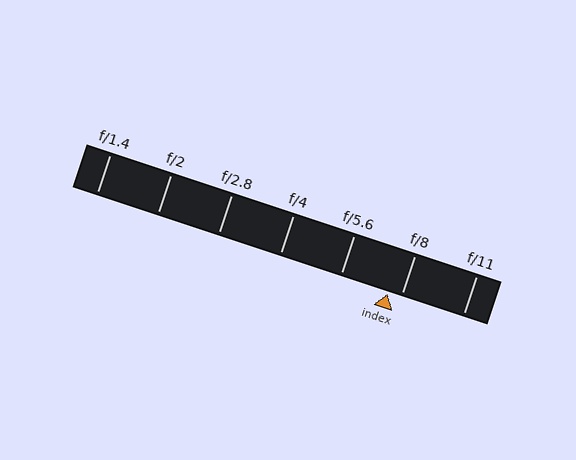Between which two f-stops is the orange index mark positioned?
The index mark is between f/5.6 and f/8.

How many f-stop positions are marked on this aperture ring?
There are 7 f-stop positions marked.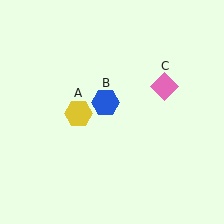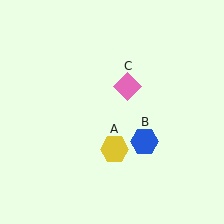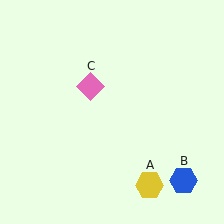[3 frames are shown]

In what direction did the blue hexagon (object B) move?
The blue hexagon (object B) moved down and to the right.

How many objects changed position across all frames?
3 objects changed position: yellow hexagon (object A), blue hexagon (object B), pink diamond (object C).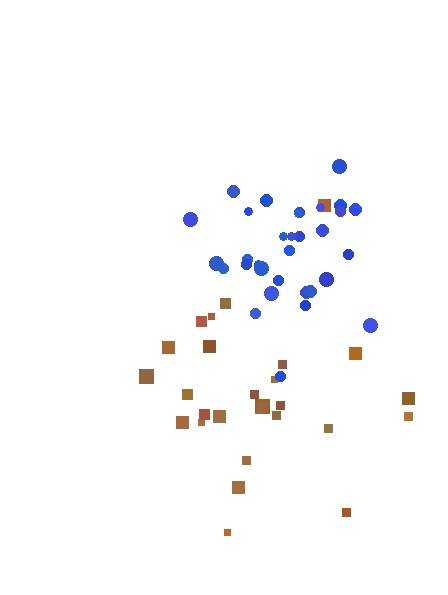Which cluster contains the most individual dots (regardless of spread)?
Blue (32).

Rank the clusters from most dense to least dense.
blue, brown.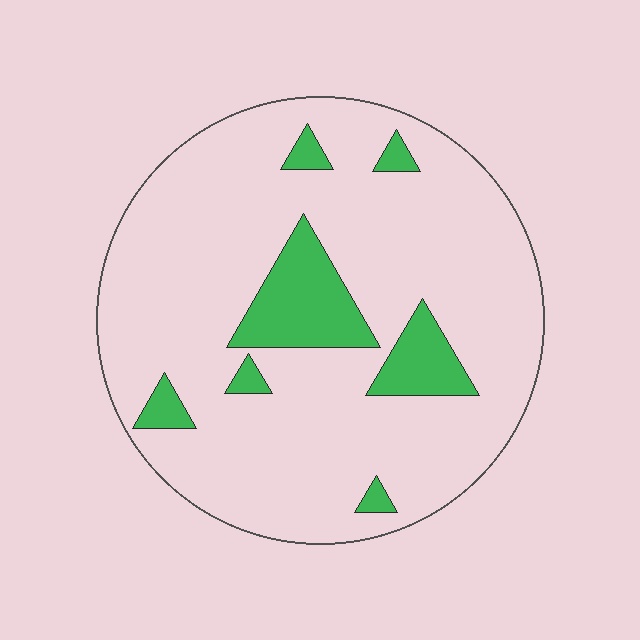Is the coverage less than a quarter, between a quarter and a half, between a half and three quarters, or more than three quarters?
Less than a quarter.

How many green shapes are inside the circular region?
7.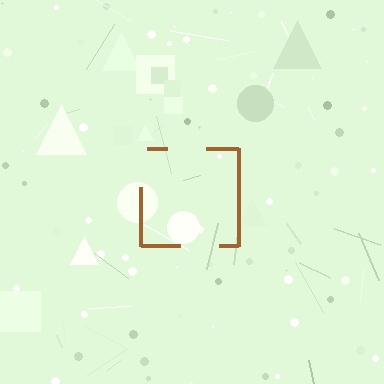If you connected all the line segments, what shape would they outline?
They would outline a square.